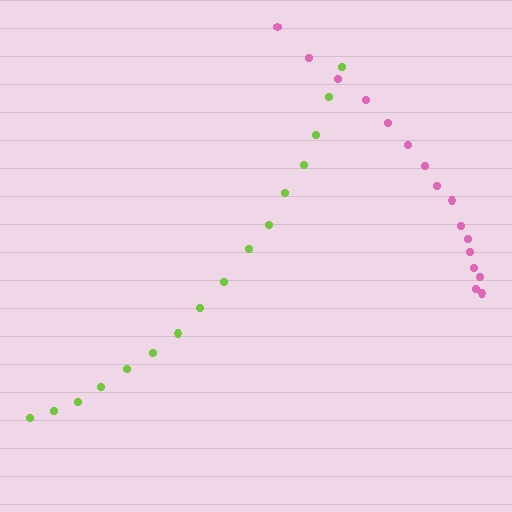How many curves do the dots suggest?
There are 2 distinct paths.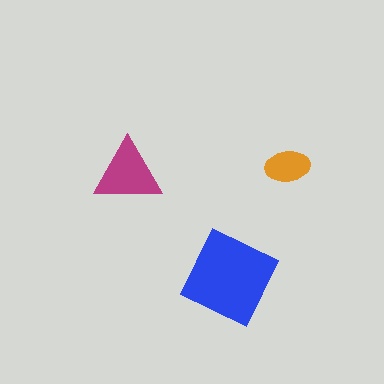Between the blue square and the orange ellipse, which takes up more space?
The blue square.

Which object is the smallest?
The orange ellipse.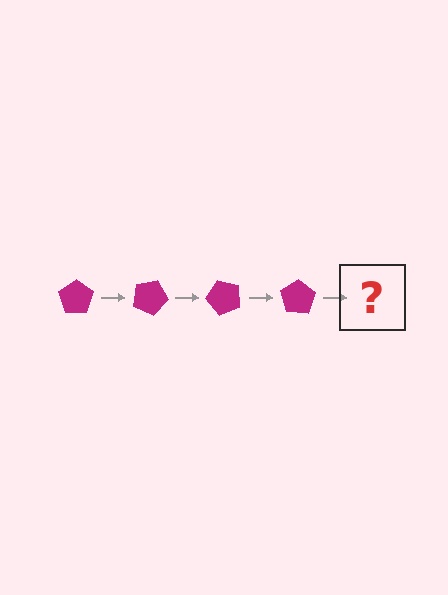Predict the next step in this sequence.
The next step is a magenta pentagon rotated 100 degrees.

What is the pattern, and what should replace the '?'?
The pattern is that the pentagon rotates 25 degrees each step. The '?' should be a magenta pentagon rotated 100 degrees.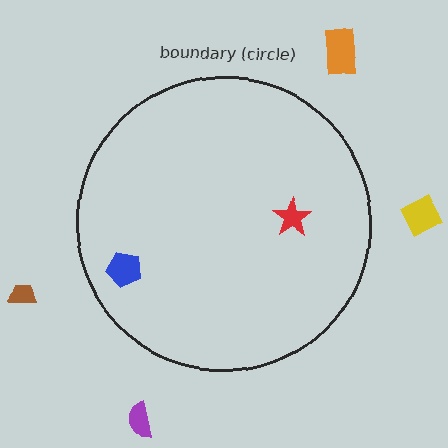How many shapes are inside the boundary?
2 inside, 4 outside.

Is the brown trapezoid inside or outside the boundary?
Outside.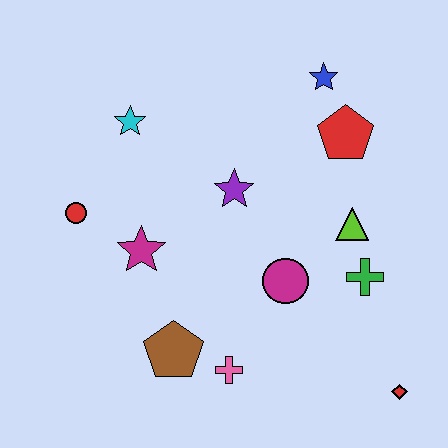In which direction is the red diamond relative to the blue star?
The red diamond is below the blue star.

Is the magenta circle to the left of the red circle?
No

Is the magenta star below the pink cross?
No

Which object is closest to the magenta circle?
The green cross is closest to the magenta circle.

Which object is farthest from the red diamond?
The cyan star is farthest from the red diamond.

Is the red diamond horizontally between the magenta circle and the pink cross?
No